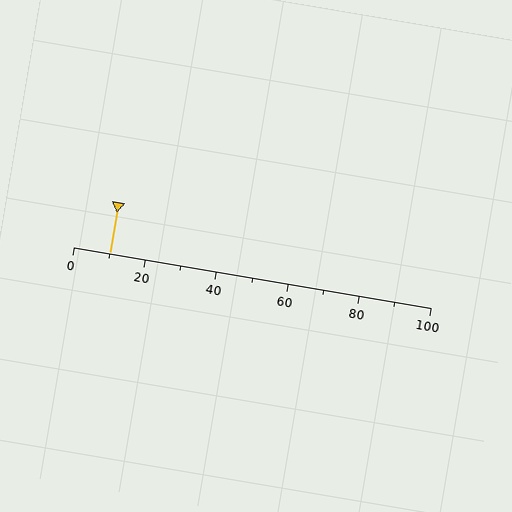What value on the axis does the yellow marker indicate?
The marker indicates approximately 10.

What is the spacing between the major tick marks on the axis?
The major ticks are spaced 20 apart.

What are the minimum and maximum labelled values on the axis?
The axis runs from 0 to 100.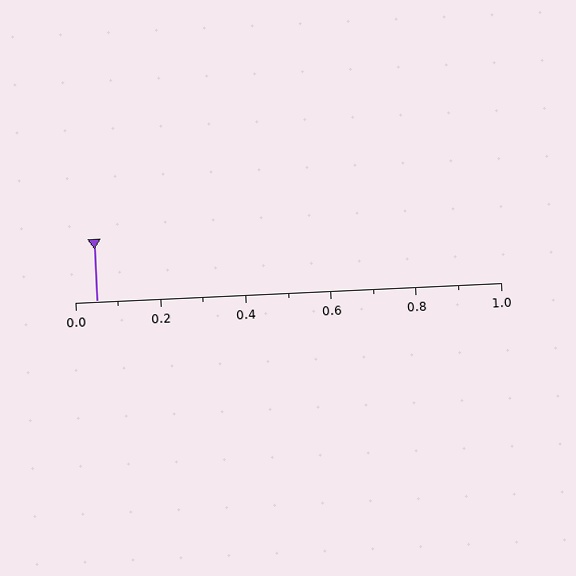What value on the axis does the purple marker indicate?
The marker indicates approximately 0.05.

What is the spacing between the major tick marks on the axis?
The major ticks are spaced 0.2 apart.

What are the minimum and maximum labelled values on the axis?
The axis runs from 0.0 to 1.0.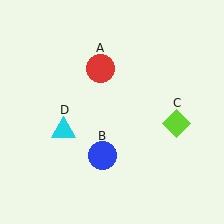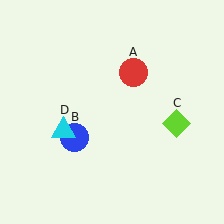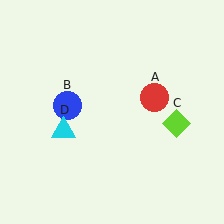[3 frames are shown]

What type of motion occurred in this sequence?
The red circle (object A), blue circle (object B) rotated clockwise around the center of the scene.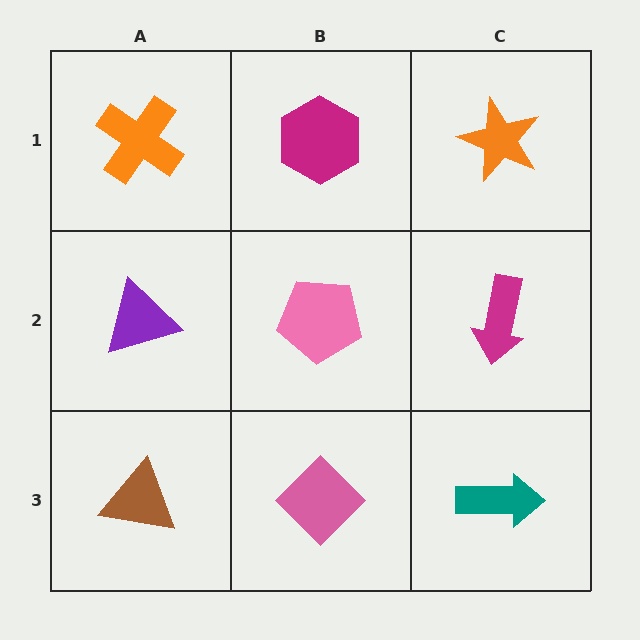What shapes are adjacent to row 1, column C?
A magenta arrow (row 2, column C), a magenta hexagon (row 1, column B).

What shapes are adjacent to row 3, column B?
A pink pentagon (row 2, column B), a brown triangle (row 3, column A), a teal arrow (row 3, column C).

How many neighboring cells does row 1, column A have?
2.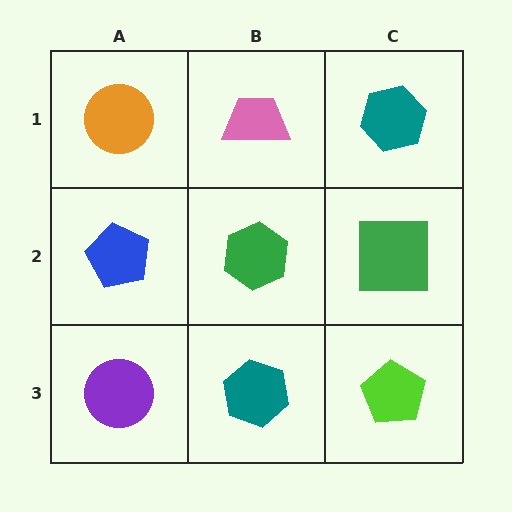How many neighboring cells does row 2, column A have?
3.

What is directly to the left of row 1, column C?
A pink trapezoid.